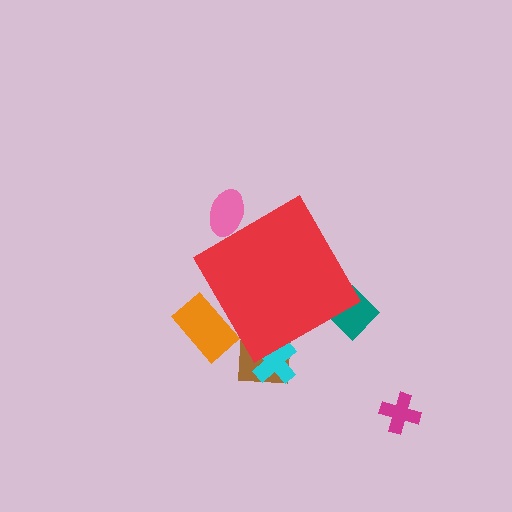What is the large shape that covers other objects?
A red diamond.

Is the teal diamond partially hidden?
Yes, the teal diamond is partially hidden behind the red diamond.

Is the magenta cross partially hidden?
No, the magenta cross is fully visible.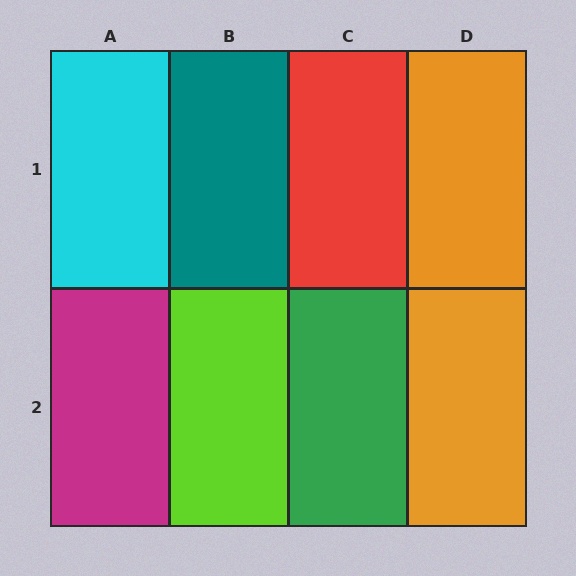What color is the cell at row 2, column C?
Green.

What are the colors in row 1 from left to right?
Cyan, teal, red, orange.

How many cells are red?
1 cell is red.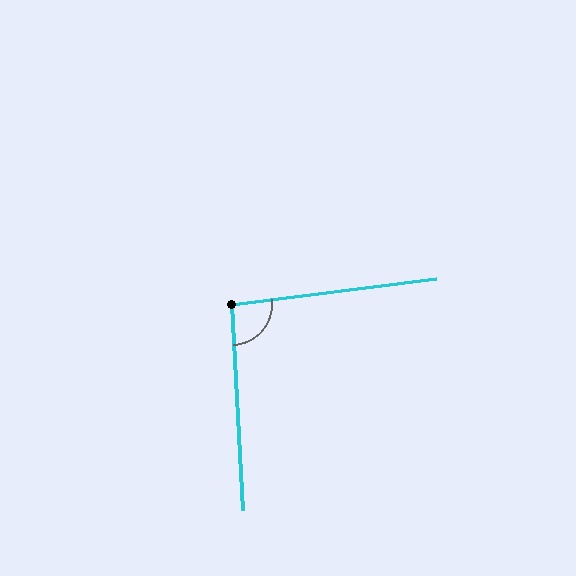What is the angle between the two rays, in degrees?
Approximately 94 degrees.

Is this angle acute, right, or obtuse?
It is approximately a right angle.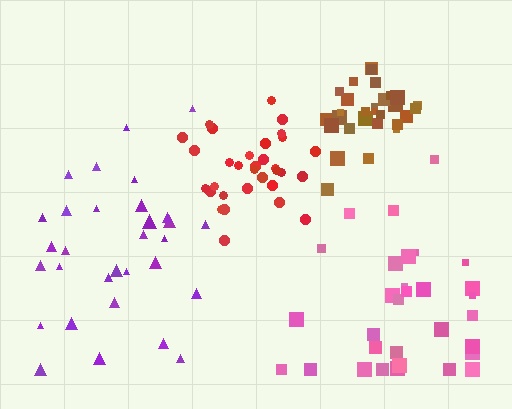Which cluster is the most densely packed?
Brown.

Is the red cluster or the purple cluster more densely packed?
Red.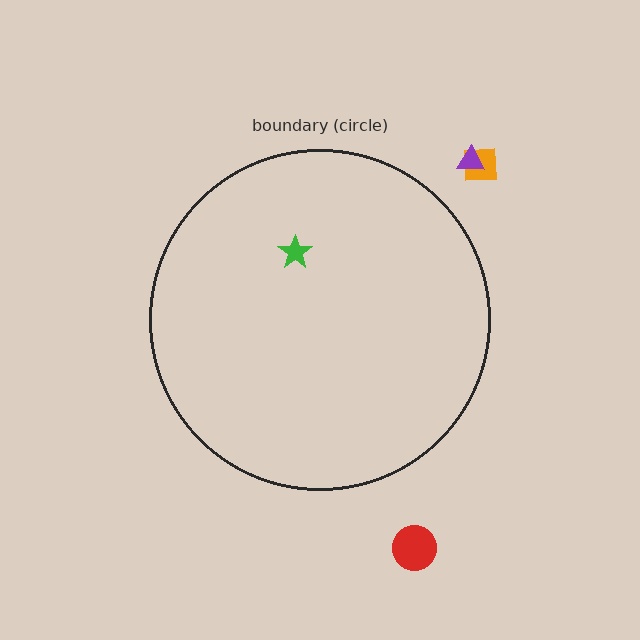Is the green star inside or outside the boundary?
Inside.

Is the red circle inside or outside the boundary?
Outside.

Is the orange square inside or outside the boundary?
Outside.